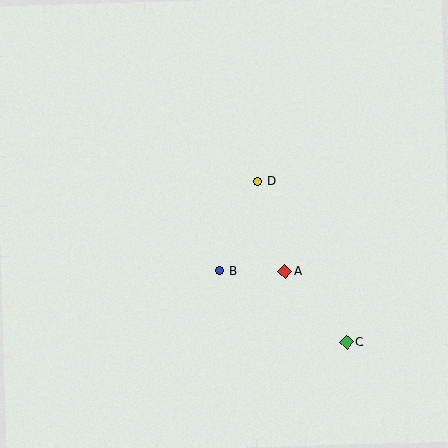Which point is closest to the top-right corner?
Point D is closest to the top-right corner.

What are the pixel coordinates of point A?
Point A is at (285, 271).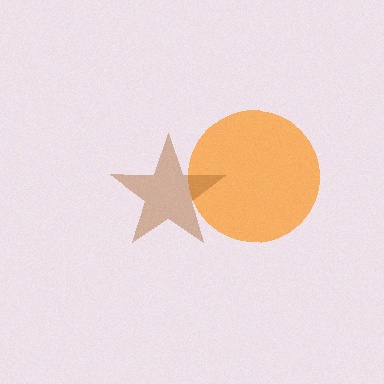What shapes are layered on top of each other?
The layered shapes are: an orange circle, a brown star.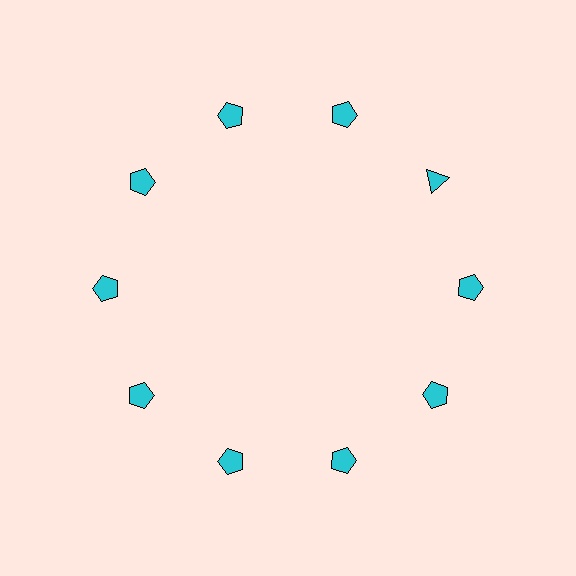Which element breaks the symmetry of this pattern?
The cyan triangle at roughly the 2 o'clock position breaks the symmetry. All other shapes are cyan pentagons.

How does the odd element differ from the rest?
It has a different shape: triangle instead of pentagon.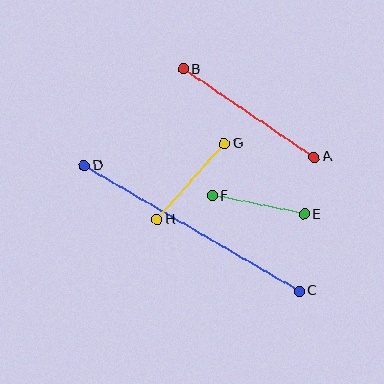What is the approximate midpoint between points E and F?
The midpoint is at approximately (258, 205) pixels.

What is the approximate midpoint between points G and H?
The midpoint is at approximately (191, 182) pixels.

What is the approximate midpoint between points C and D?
The midpoint is at approximately (192, 228) pixels.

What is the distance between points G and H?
The distance is approximately 101 pixels.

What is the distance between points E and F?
The distance is approximately 94 pixels.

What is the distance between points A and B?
The distance is approximately 158 pixels.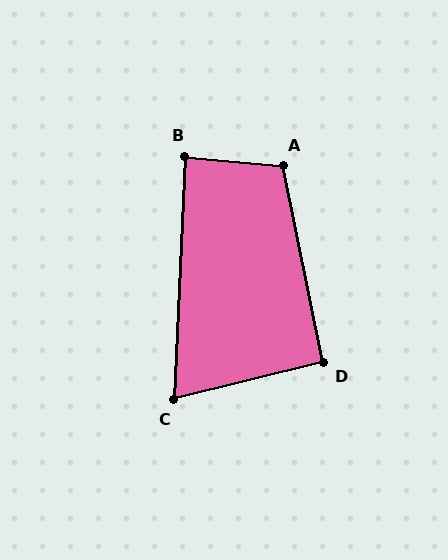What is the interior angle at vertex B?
Approximately 88 degrees (approximately right).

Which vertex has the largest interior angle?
A, at approximately 106 degrees.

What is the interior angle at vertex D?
Approximately 92 degrees (approximately right).